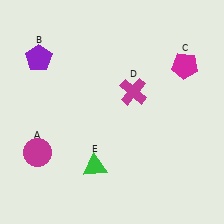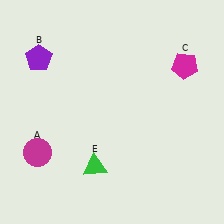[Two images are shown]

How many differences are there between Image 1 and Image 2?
There is 1 difference between the two images.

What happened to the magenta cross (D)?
The magenta cross (D) was removed in Image 2. It was in the top-right area of Image 1.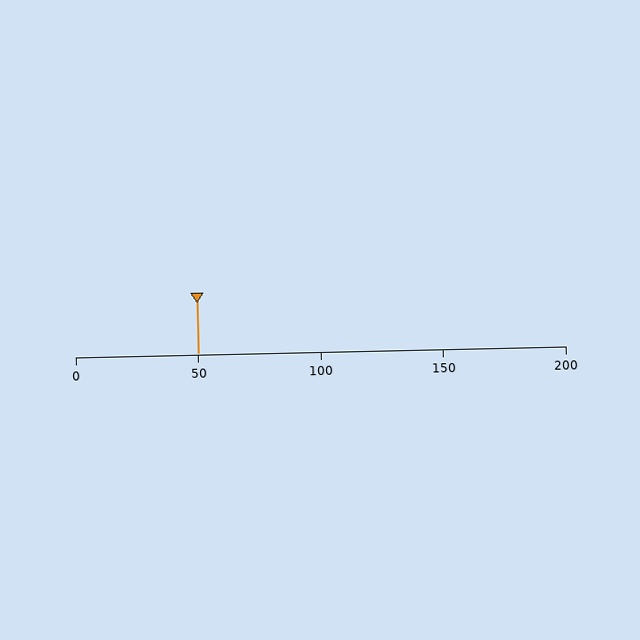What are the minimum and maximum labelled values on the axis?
The axis runs from 0 to 200.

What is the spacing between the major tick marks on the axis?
The major ticks are spaced 50 apart.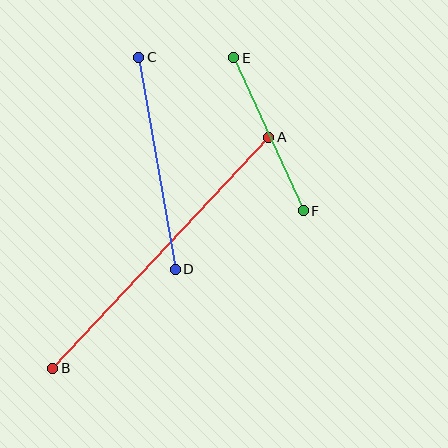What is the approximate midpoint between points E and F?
The midpoint is at approximately (269, 134) pixels.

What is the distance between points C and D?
The distance is approximately 215 pixels.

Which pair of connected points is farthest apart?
Points A and B are farthest apart.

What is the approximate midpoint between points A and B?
The midpoint is at approximately (161, 253) pixels.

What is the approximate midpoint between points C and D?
The midpoint is at approximately (157, 163) pixels.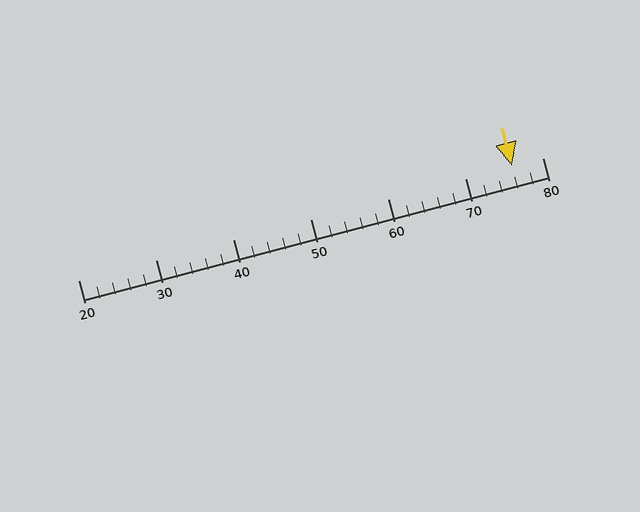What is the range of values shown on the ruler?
The ruler shows values from 20 to 80.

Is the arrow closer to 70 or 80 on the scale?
The arrow is closer to 80.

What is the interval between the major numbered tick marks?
The major tick marks are spaced 10 units apart.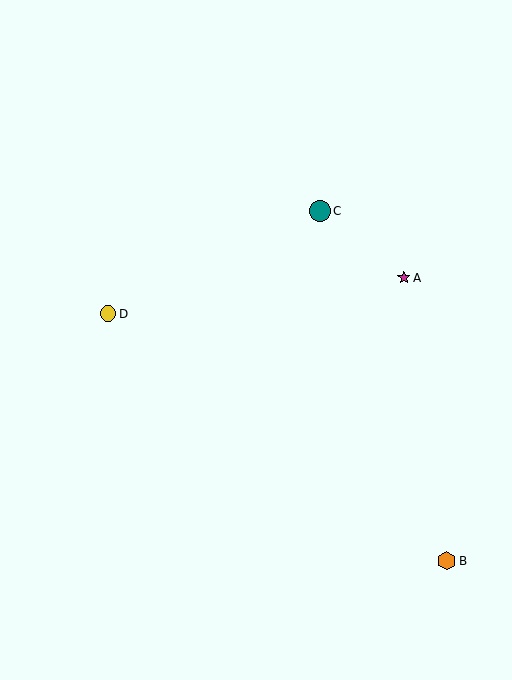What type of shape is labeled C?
Shape C is a teal circle.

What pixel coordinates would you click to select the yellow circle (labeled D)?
Click at (108, 314) to select the yellow circle D.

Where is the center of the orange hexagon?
The center of the orange hexagon is at (447, 561).